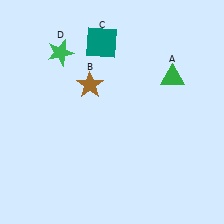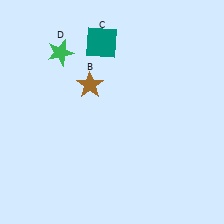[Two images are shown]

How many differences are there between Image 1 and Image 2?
There is 1 difference between the two images.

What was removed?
The green triangle (A) was removed in Image 2.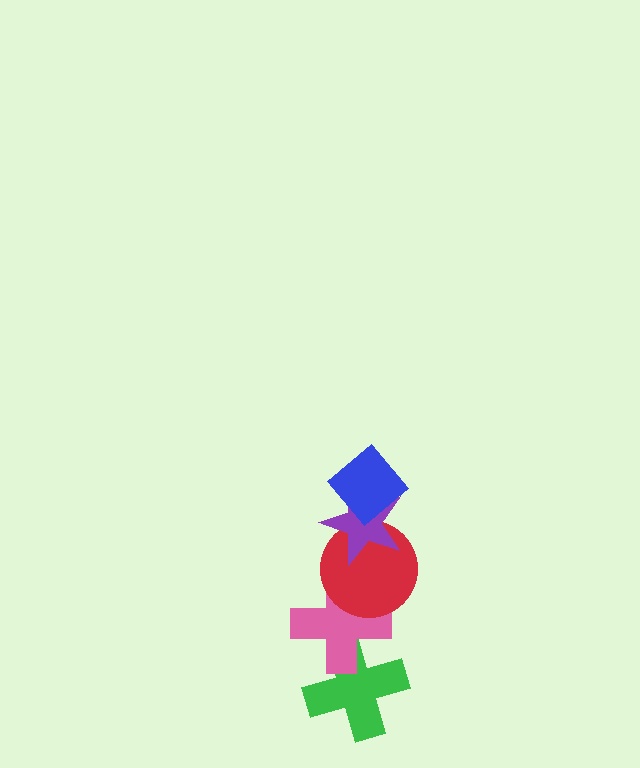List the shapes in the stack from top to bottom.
From top to bottom: the blue diamond, the purple star, the red circle, the pink cross, the green cross.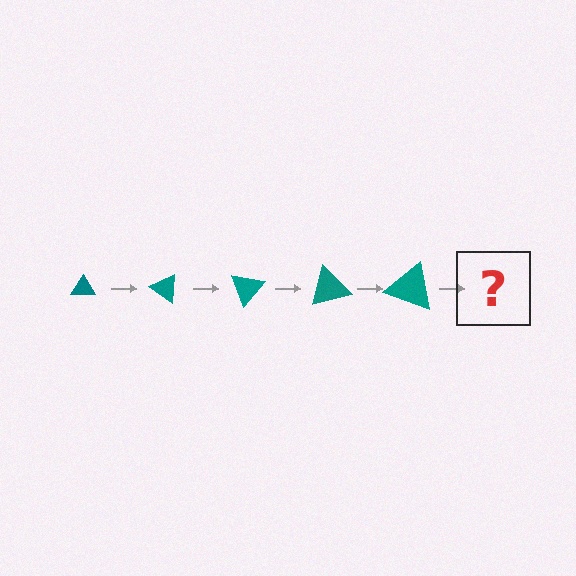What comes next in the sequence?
The next element should be a triangle, larger than the previous one and rotated 175 degrees from the start.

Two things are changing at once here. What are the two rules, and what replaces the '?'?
The two rules are that the triangle grows larger each step and it rotates 35 degrees each step. The '?' should be a triangle, larger than the previous one and rotated 175 degrees from the start.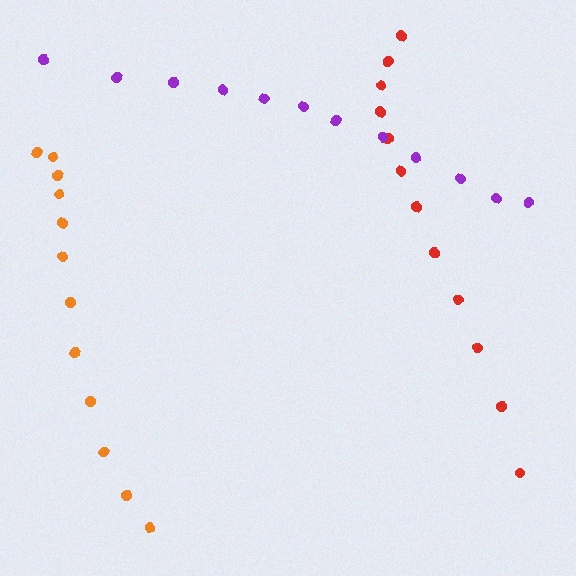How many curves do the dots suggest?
There are 3 distinct paths.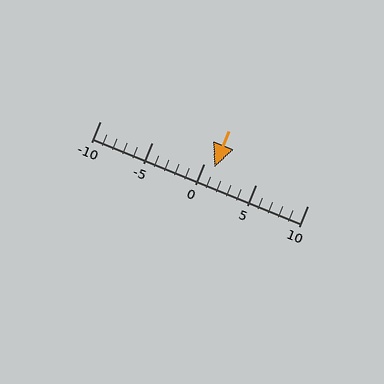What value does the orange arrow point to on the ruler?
The orange arrow points to approximately 1.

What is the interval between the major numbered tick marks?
The major tick marks are spaced 5 units apart.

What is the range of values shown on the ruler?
The ruler shows values from -10 to 10.